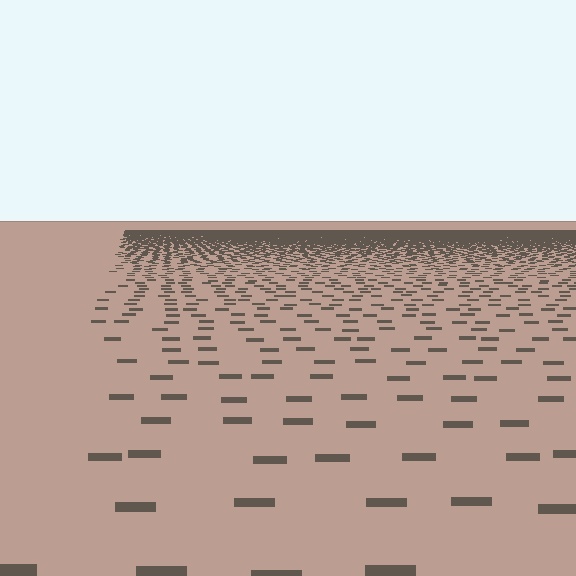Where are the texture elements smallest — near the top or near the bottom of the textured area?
Near the top.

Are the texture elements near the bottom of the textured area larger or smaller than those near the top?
Larger. Near the bottom, elements are closer to the viewer and appear at a bigger on-screen size.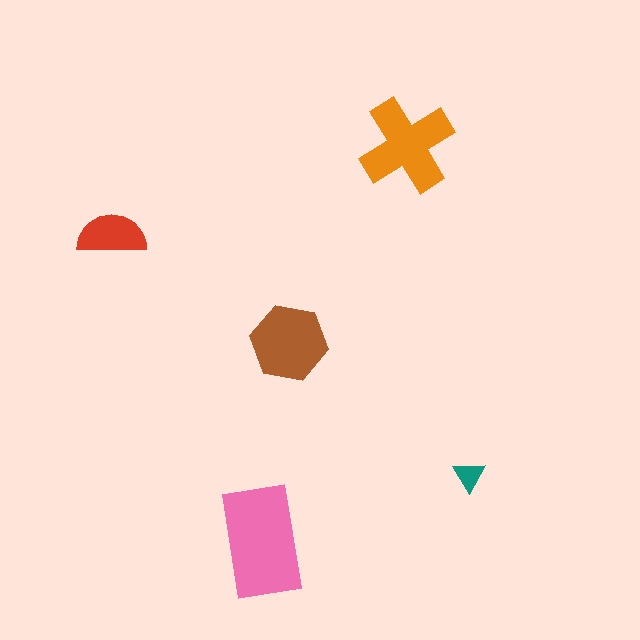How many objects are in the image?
There are 5 objects in the image.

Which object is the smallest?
The teal triangle.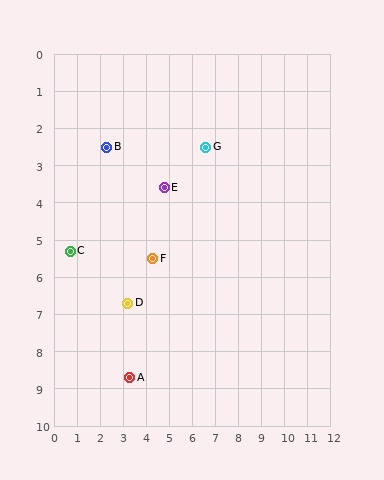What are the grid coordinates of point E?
Point E is at approximately (4.8, 3.6).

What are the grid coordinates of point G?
Point G is at approximately (6.6, 2.5).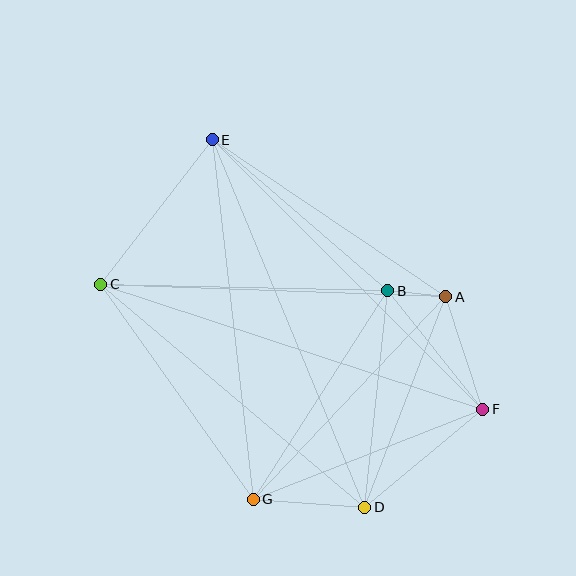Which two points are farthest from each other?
Points C and F are farthest from each other.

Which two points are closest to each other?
Points A and B are closest to each other.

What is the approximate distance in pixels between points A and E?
The distance between A and E is approximately 281 pixels.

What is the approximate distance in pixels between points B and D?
The distance between B and D is approximately 218 pixels.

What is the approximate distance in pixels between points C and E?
The distance between C and E is approximately 182 pixels.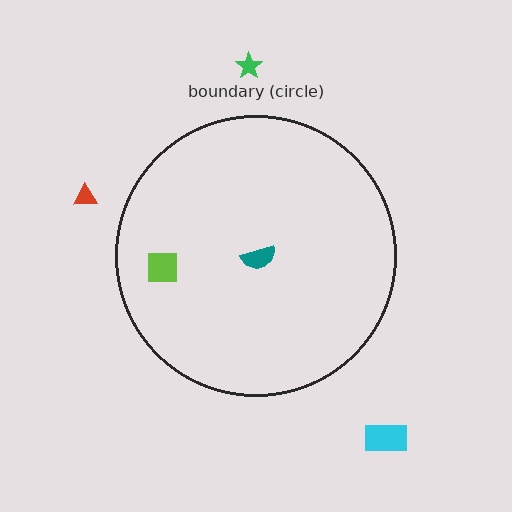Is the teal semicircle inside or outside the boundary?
Inside.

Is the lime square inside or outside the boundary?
Inside.